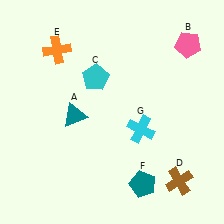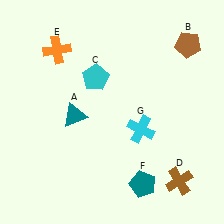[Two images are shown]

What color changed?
The pentagon (B) changed from pink in Image 1 to brown in Image 2.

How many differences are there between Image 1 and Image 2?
There is 1 difference between the two images.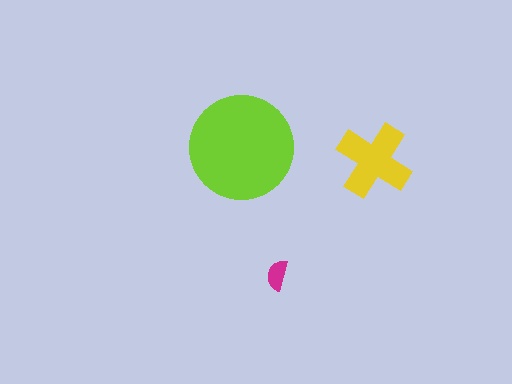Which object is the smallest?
The magenta semicircle.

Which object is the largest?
The lime circle.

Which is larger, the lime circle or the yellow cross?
The lime circle.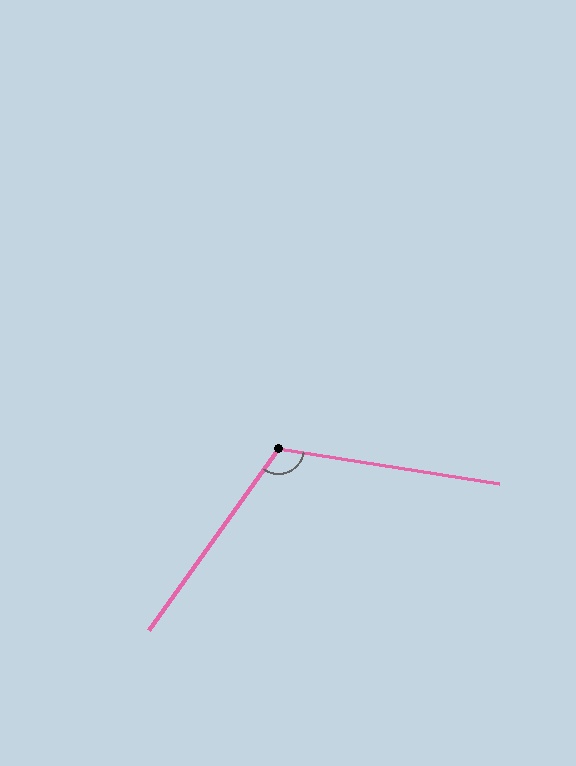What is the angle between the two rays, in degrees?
Approximately 116 degrees.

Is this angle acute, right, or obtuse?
It is obtuse.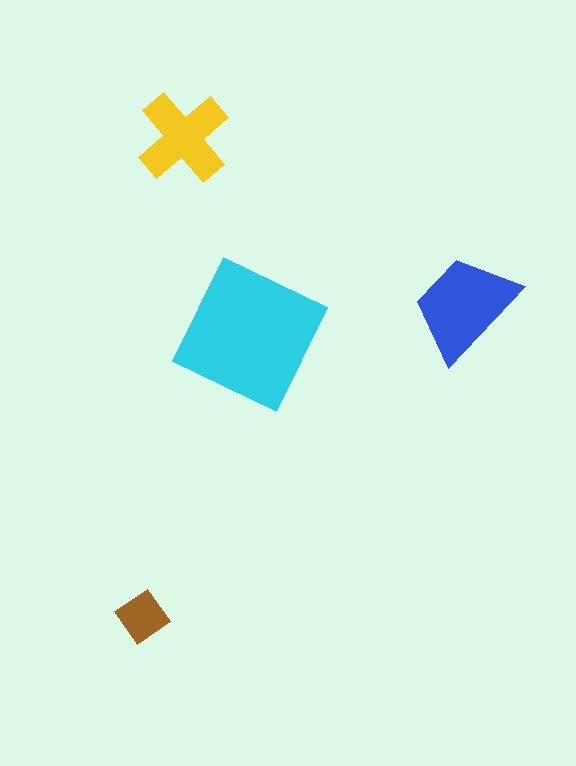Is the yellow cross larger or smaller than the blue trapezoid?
Smaller.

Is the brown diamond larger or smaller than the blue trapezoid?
Smaller.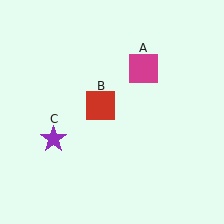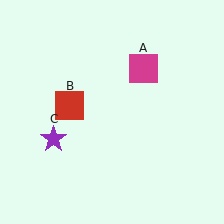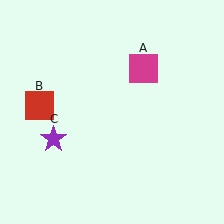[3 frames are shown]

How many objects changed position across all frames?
1 object changed position: red square (object B).